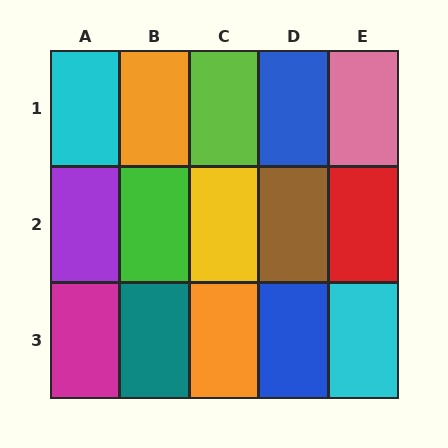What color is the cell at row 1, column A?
Cyan.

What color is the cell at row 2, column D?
Brown.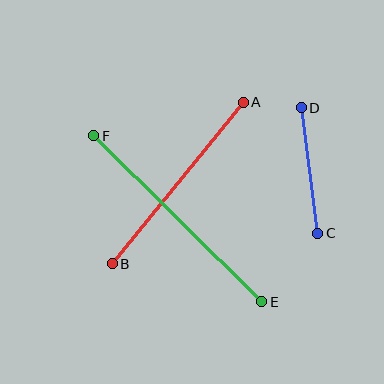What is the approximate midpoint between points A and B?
The midpoint is at approximately (178, 183) pixels.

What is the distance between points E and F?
The distance is approximately 237 pixels.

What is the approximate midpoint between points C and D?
The midpoint is at approximately (309, 171) pixels.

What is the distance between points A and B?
The distance is approximately 208 pixels.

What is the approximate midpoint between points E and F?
The midpoint is at approximately (178, 219) pixels.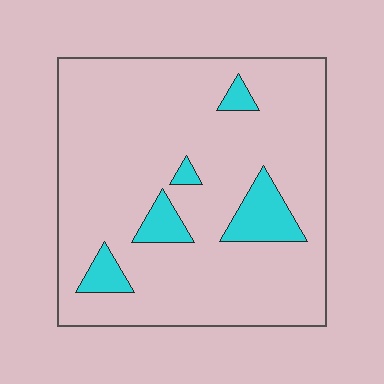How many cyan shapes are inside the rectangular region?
5.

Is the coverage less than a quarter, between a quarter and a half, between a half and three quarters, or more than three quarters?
Less than a quarter.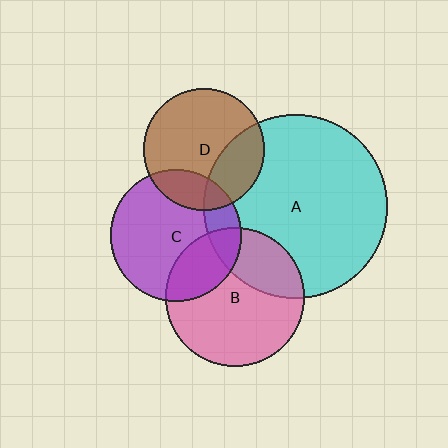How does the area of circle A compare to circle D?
Approximately 2.3 times.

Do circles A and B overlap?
Yes.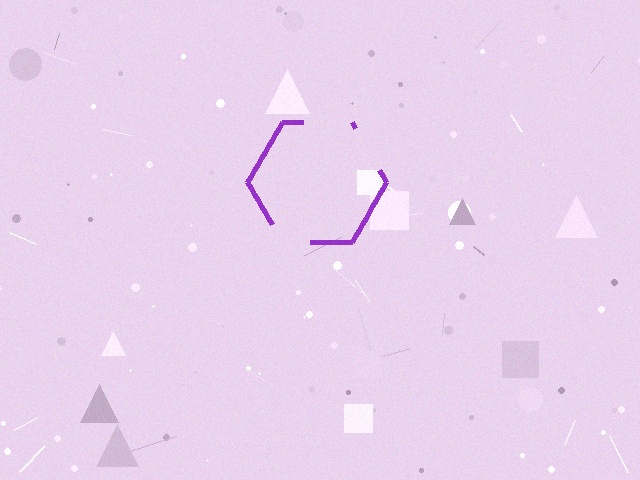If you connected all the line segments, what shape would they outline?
They would outline a hexagon.